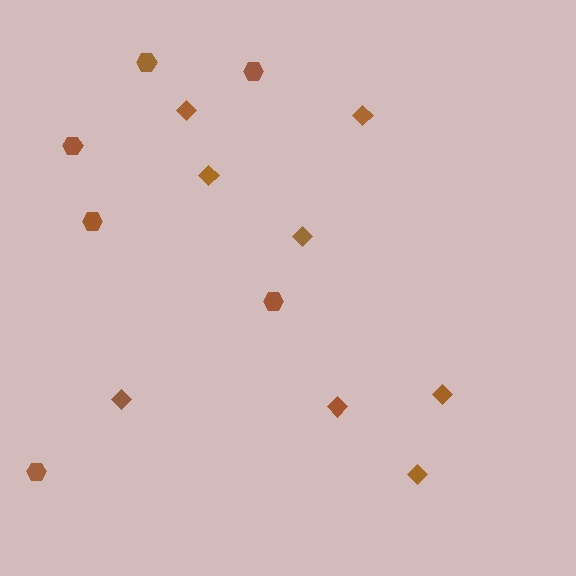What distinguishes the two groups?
There are 2 groups: one group of diamonds (8) and one group of hexagons (6).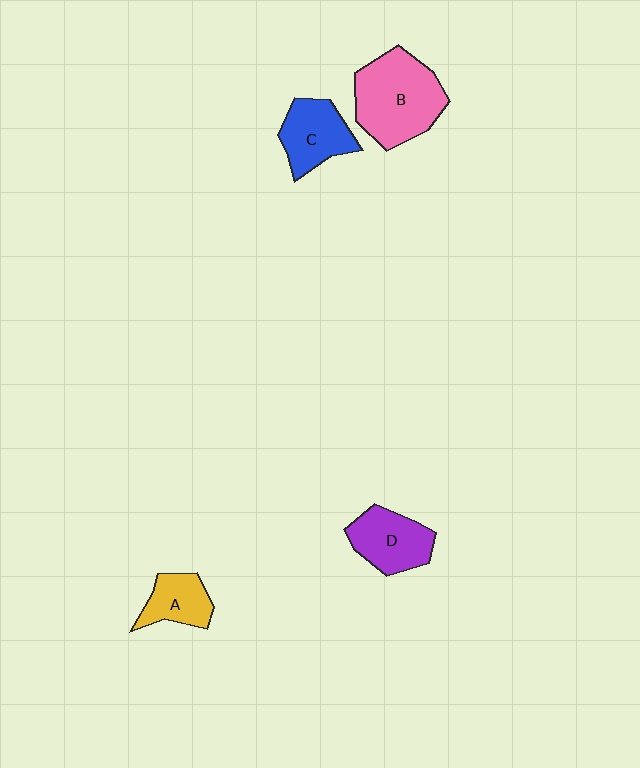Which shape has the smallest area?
Shape A (yellow).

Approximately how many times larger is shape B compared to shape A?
Approximately 2.2 times.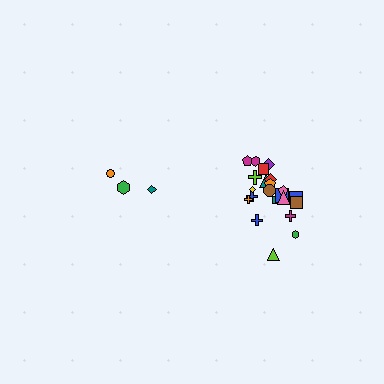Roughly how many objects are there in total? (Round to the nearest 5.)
Roughly 25 objects in total.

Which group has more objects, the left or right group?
The right group.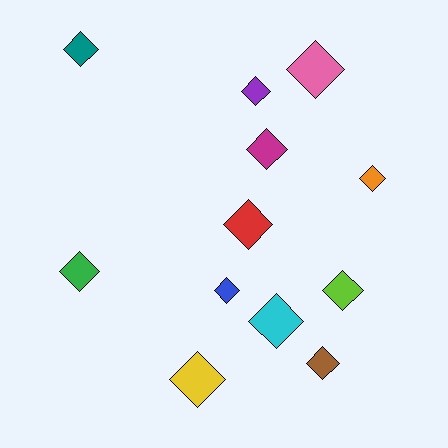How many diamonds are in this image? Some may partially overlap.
There are 12 diamonds.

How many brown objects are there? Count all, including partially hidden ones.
There is 1 brown object.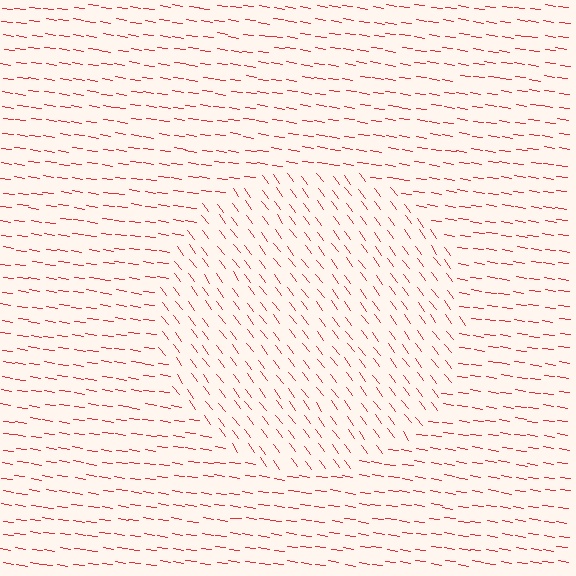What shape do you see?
I see a circle.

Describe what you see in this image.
The image is filled with small red line segments. A circle region in the image has lines oriented differently from the surrounding lines, creating a visible texture boundary.